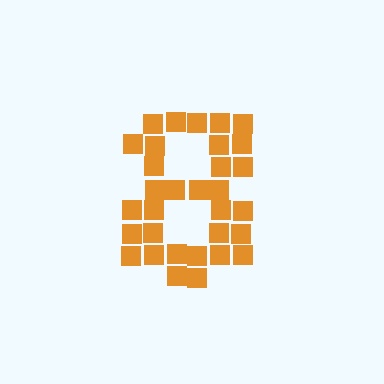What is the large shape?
The large shape is the digit 8.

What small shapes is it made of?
It is made of small squares.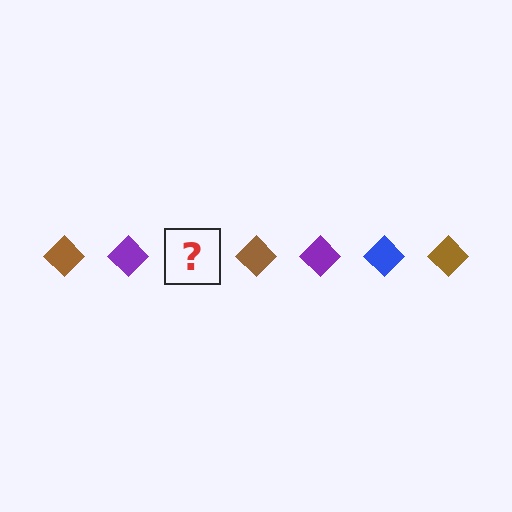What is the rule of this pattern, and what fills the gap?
The rule is that the pattern cycles through brown, purple, blue diamonds. The gap should be filled with a blue diamond.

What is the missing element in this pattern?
The missing element is a blue diamond.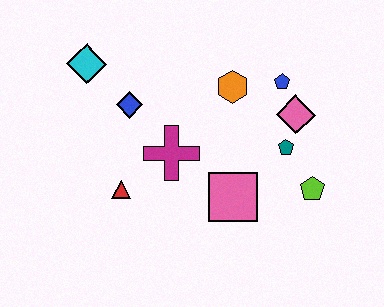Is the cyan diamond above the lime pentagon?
Yes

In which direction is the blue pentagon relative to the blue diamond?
The blue pentagon is to the right of the blue diamond.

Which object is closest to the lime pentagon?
The teal pentagon is closest to the lime pentagon.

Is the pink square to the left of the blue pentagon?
Yes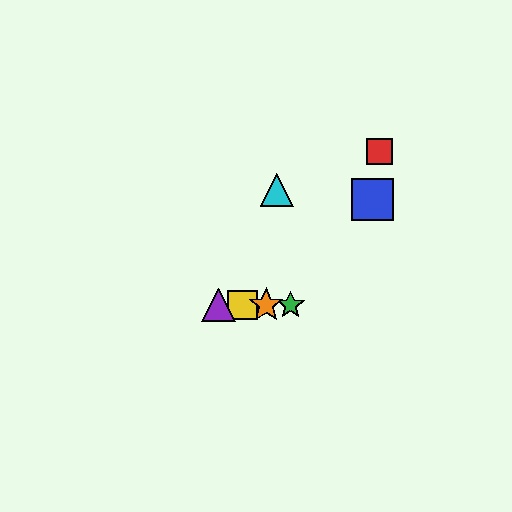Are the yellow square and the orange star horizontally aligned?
Yes, both are at y≈305.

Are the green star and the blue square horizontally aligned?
No, the green star is at y≈305 and the blue square is at y≈200.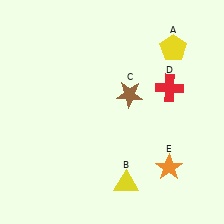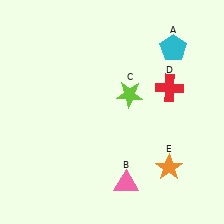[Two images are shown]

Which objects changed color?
A changed from yellow to cyan. B changed from yellow to pink. C changed from brown to lime.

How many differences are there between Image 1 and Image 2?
There are 3 differences between the two images.